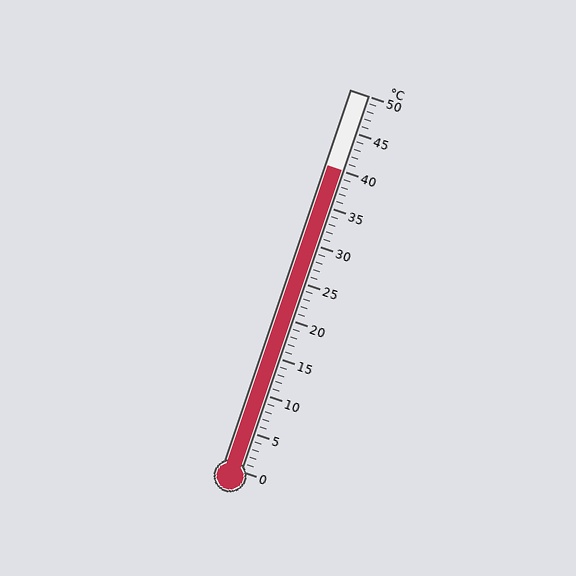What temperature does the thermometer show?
The thermometer shows approximately 40°C.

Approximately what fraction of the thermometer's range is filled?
The thermometer is filled to approximately 80% of its range.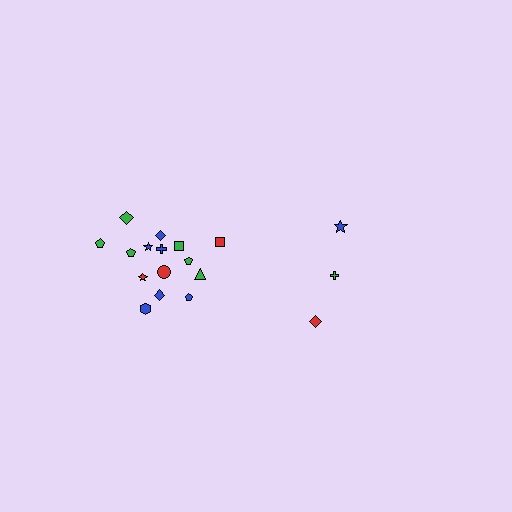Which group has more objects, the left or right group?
The left group.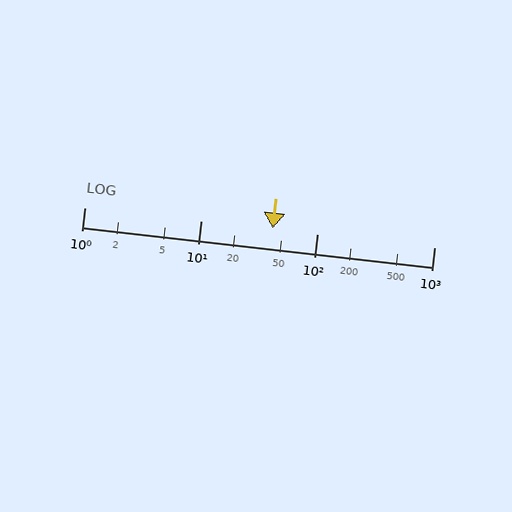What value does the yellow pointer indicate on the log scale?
The pointer indicates approximately 41.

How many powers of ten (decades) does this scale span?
The scale spans 3 decades, from 1 to 1000.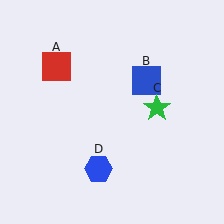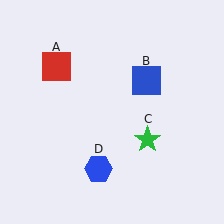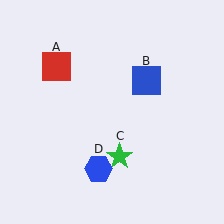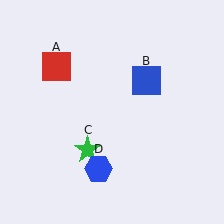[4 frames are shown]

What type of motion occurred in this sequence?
The green star (object C) rotated clockwise around the center of the scene.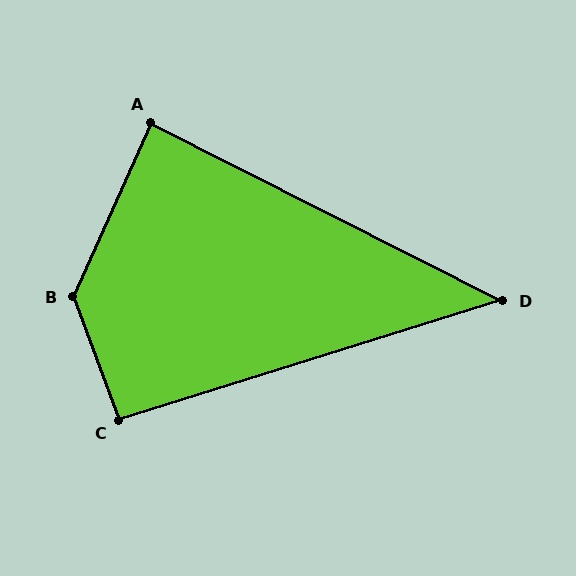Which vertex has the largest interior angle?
B, at approximately 136 degrees.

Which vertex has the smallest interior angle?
D, at approximately 44 degrees.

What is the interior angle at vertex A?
Approximately 87 degrees (approximately right).